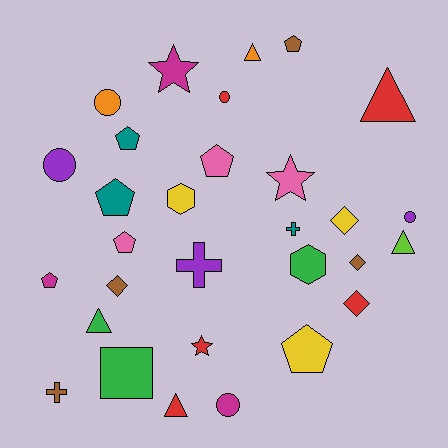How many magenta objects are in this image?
There are 3 magenta objects.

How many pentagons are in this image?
There are 7 pentagons.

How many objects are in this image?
There are 30 objects.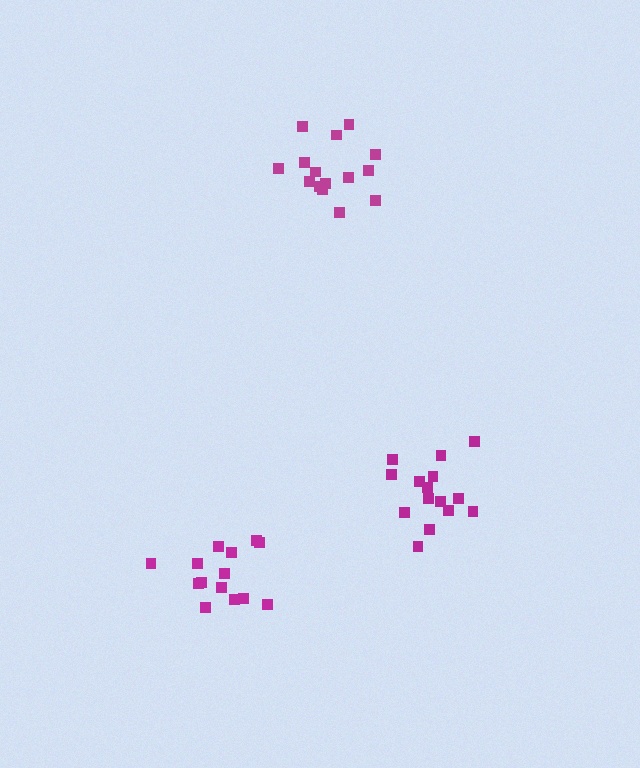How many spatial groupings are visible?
There are 3 spatial groupings.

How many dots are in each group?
Group 1: 15 dots, Group 2: 14 dots, Group 3: 15 dots (44 total).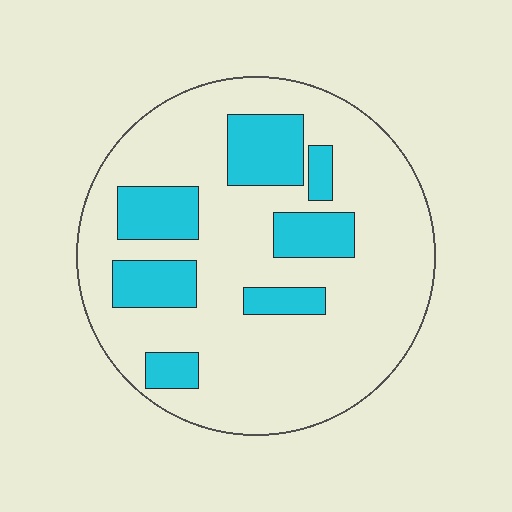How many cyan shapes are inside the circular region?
7.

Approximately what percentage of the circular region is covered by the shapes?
Approximately 25%.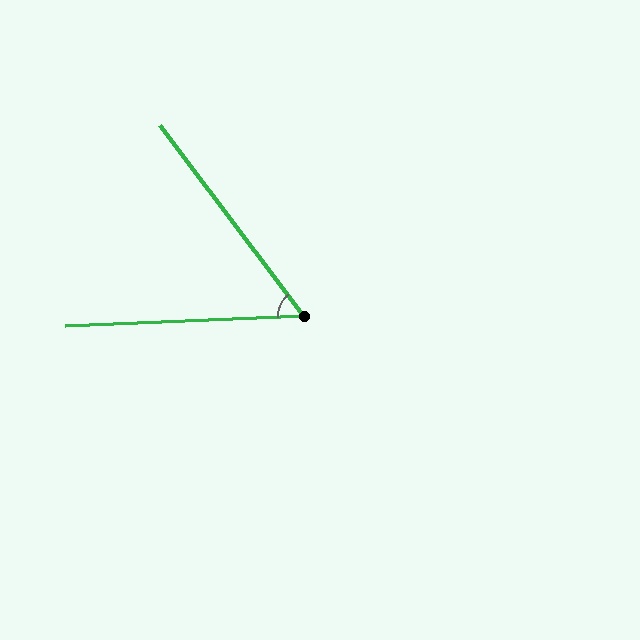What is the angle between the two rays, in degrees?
Approximately 55 degrees.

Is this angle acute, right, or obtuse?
It is acute.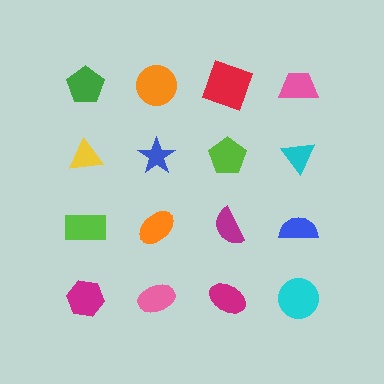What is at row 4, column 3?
A magenta ellipse.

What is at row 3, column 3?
A magenta semicircle.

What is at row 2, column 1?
A yellow triangle.